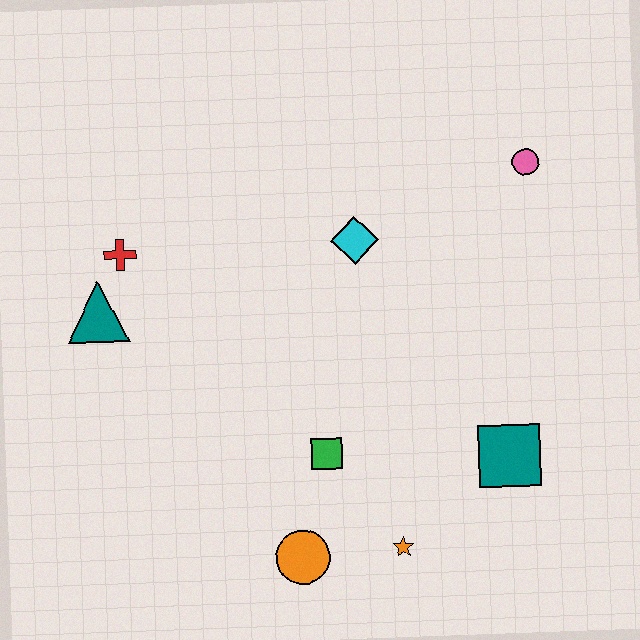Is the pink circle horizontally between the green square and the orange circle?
No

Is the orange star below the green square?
Yes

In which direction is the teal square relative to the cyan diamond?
The teal square is below the cyan diamond.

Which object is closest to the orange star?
The orange circle is closest to the orange star.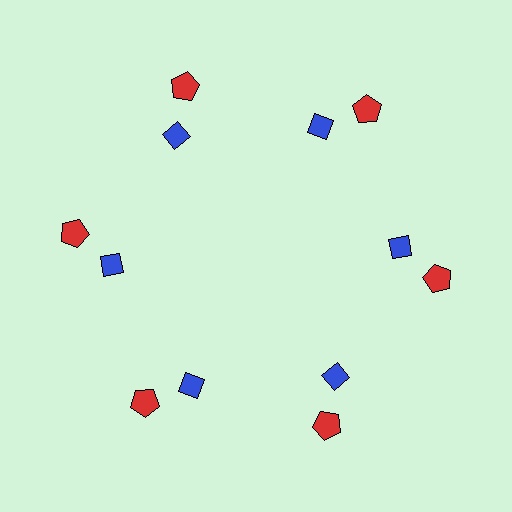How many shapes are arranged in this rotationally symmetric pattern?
There are 12 shapes, arranged in 6 groups of 2.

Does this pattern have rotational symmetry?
Yes, this pattern has 6-fold rotational symmetry. It looks the same after rotating 60 degrees around the center.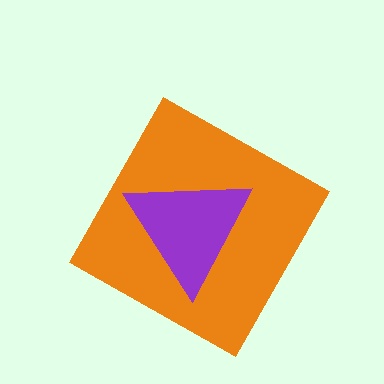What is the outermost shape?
The orange diamond.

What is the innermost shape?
The purple triangle.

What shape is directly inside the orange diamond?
The purple triangle.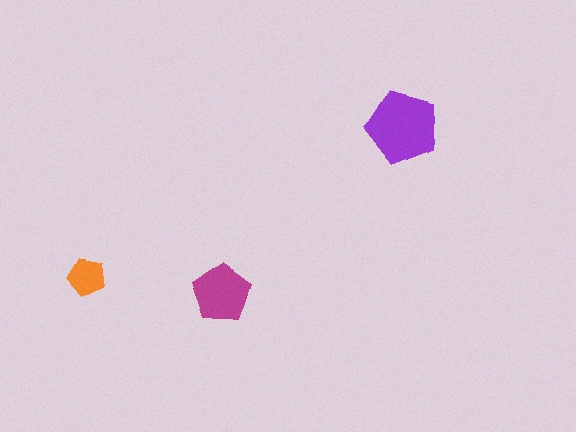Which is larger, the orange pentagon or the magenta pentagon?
The magenta one.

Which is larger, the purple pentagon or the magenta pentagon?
The purple one.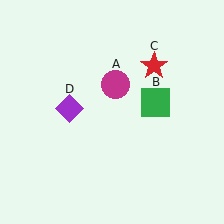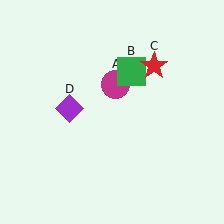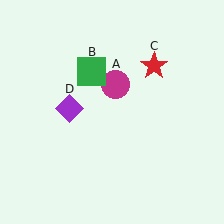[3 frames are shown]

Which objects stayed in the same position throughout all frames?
Magenta circle (object A) and red star (object C) and purple diamond (object D) remained stationary.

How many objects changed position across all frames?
1 object changed position: green square (object B).